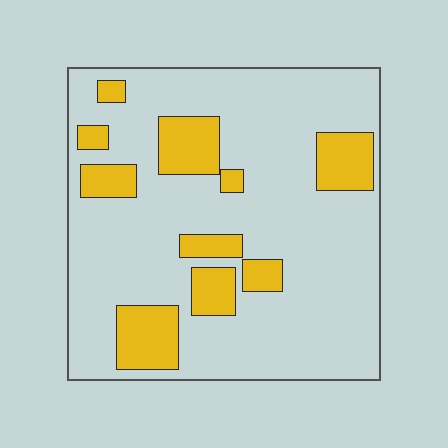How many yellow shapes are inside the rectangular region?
10.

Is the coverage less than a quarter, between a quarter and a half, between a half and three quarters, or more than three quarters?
Less than a quarter.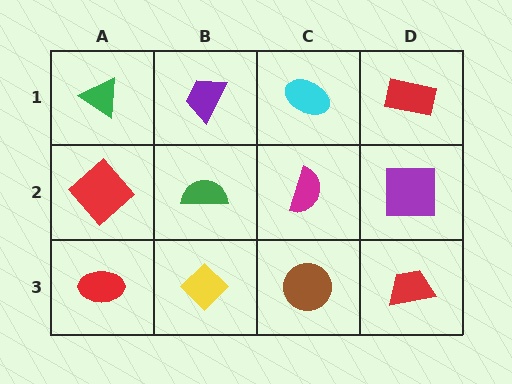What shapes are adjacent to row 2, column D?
A red rectangle (row 1, column D), a red trapezoid (row 3, column D), a magenta semicircle (row 2, column C).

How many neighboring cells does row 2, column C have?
4.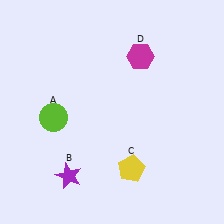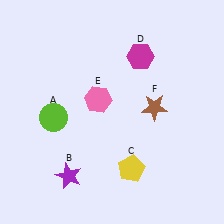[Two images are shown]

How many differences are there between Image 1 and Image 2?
There are 2 differences between the two images.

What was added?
A pink hexagon (E), a brown star (F) were added in Image 2.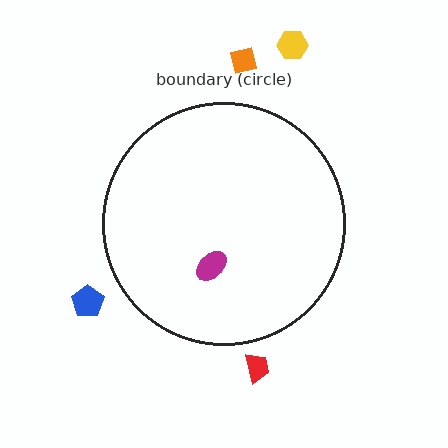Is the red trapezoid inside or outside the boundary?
Outside.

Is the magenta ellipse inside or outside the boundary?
Inside.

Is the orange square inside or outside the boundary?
Outside.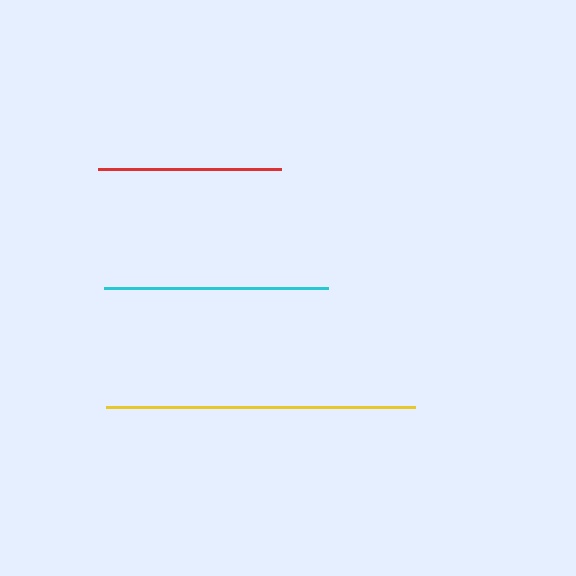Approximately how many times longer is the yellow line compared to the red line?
The yellow line is approximately 1.7 times the length of the red line.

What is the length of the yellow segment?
The yellow segment is approximately 309 pixels long.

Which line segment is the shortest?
The red line is the shortest at approximately 183 pixels.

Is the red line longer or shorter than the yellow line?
The yellow line is longer than the red line.